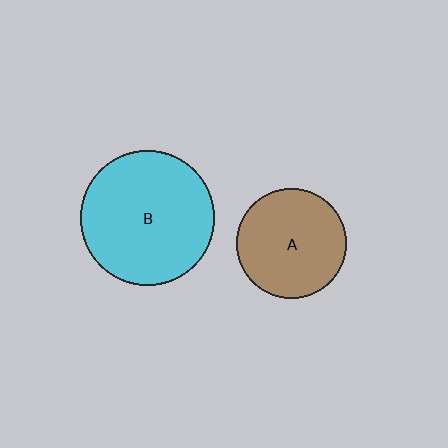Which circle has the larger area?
Circle B (cyan).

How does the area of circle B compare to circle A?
Approximately 1.5 times.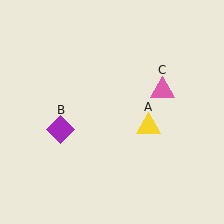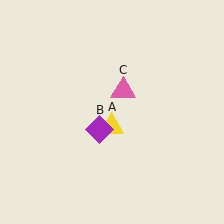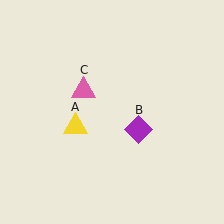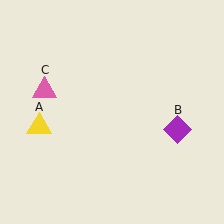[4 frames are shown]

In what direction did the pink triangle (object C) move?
The pink triangle (object C) moved left.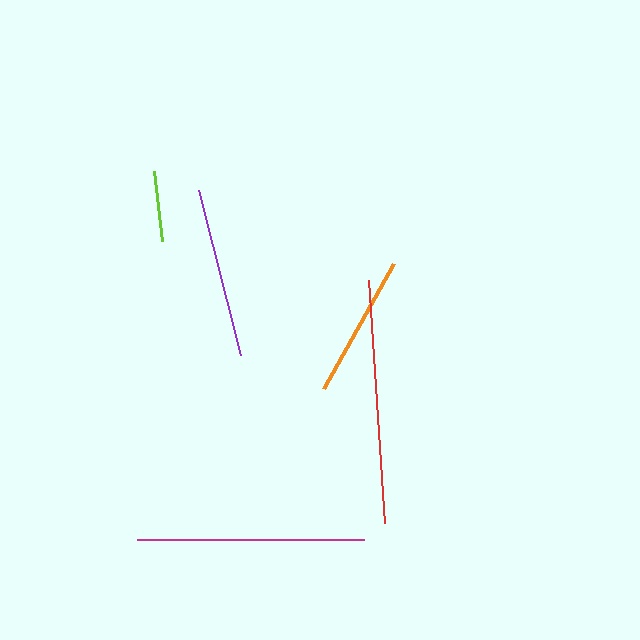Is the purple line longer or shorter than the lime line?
The purple line is longer than the lime line.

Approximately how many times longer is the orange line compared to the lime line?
The orange line is approximately 2.0 times the length of the lime line.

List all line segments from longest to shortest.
From longest to shortest: red, magenta, purple, orange, lime.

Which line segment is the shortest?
The lime line is the shortest at approximately 70 pixels.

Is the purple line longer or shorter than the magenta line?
The magenta line is longer than the purple line.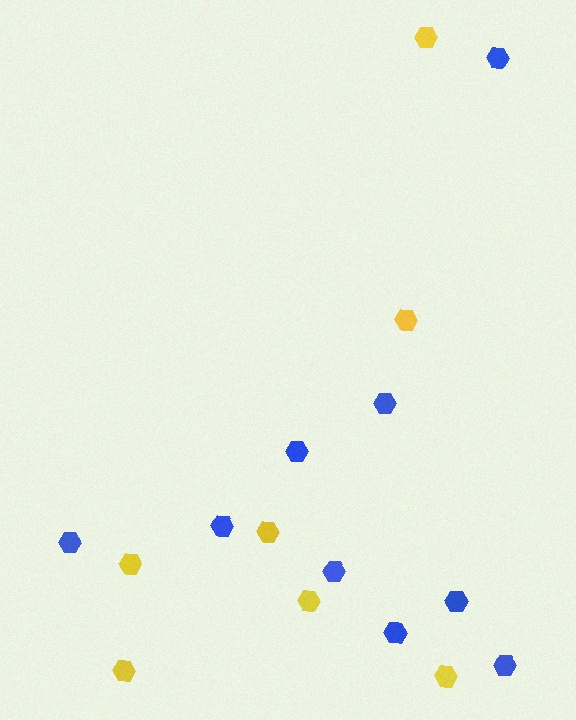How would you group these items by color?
There are 2 groups: one group of blue hexagons (9) and one group of yellow hexagons (7).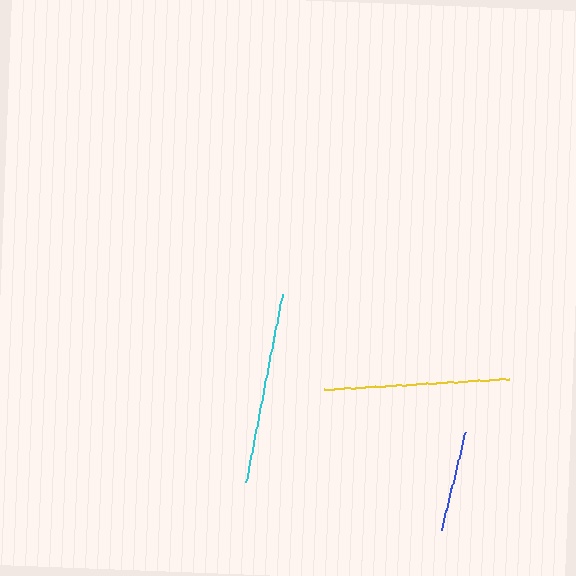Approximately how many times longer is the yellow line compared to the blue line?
The yellow line is approximately 1.8 times the length of the blue line.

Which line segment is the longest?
The cyan line is the longest at approximately 191 pixels.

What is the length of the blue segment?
The blue segment is approximately 100 pixels long.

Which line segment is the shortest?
The blue line is the shortest at approximately 100 pixels.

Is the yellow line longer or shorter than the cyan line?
The cyan line is longer than the yellow line.